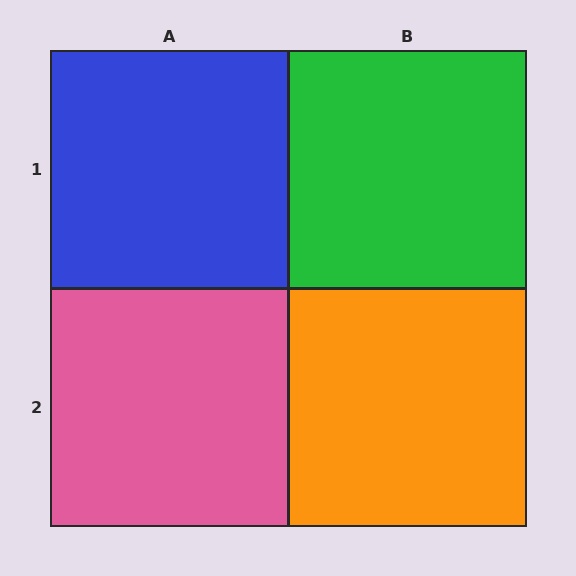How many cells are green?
1 cell is green.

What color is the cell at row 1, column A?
Blue.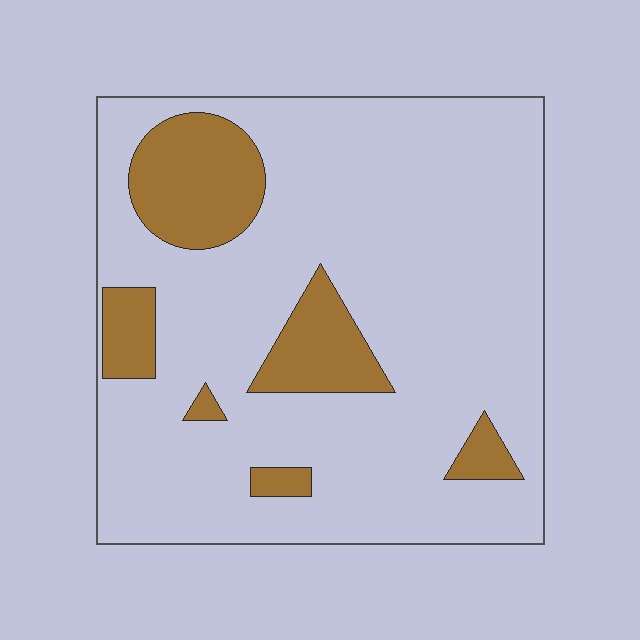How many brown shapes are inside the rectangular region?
6.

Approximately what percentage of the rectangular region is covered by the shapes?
Approximately 20%.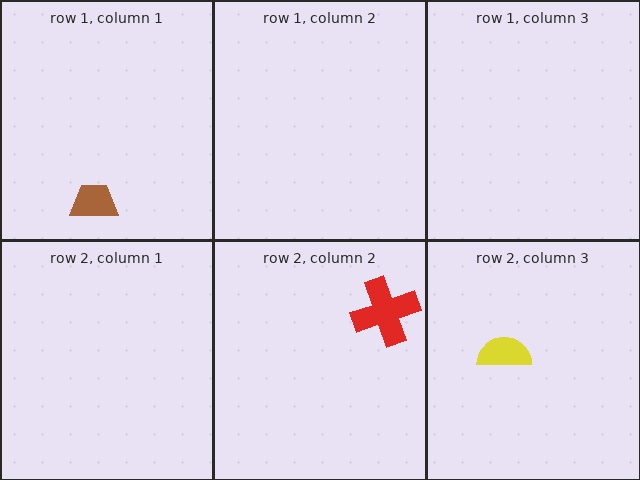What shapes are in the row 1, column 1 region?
The brown trapezoid.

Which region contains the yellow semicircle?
The row 2, column 3 region.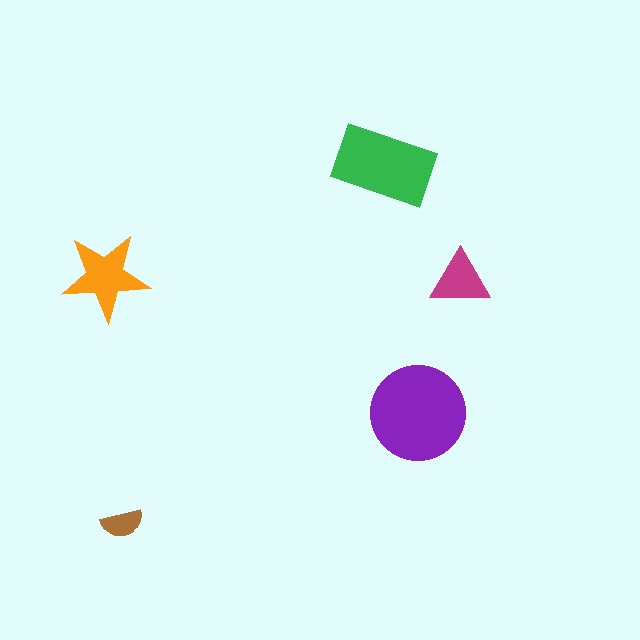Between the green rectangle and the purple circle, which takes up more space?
The purple circle.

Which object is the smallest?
The brown semicircle.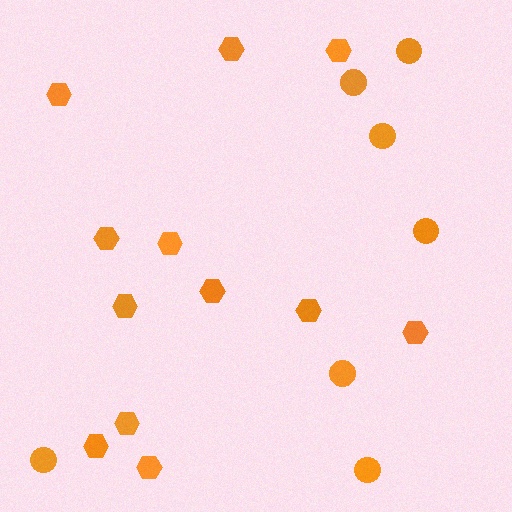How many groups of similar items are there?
There are 2 groups: one group of circles (7) and one group of hexagons (12).